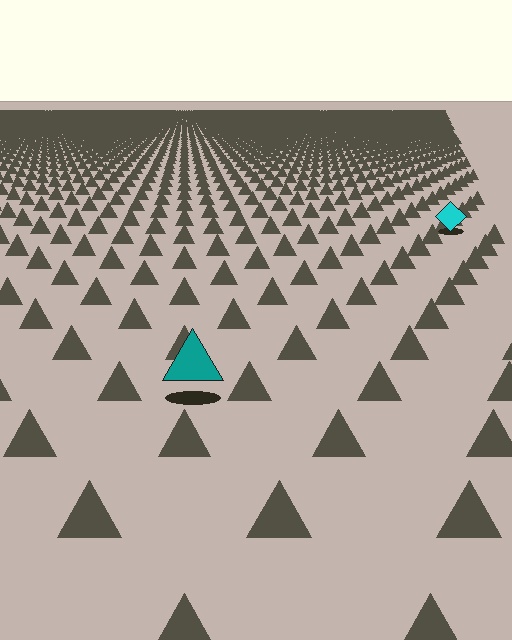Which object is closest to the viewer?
The teal triangle is closest. The texture marks near it are larger and more spread out.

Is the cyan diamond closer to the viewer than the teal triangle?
No. The teal triangle is closer — you can tell from the texture gradient: the ground texture is coarser near it.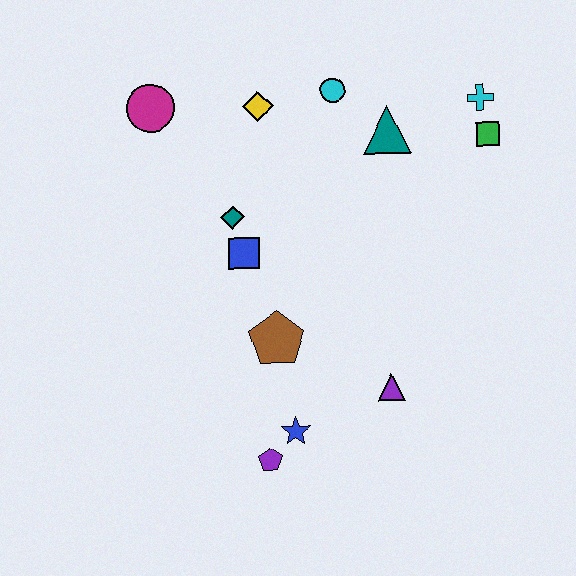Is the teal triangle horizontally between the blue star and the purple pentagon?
No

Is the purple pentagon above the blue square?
No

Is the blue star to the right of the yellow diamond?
Yes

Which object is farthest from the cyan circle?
The purple pentagon is farthest from the cyan circle.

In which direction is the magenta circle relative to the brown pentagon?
The magenta circle is above the brown pentagon.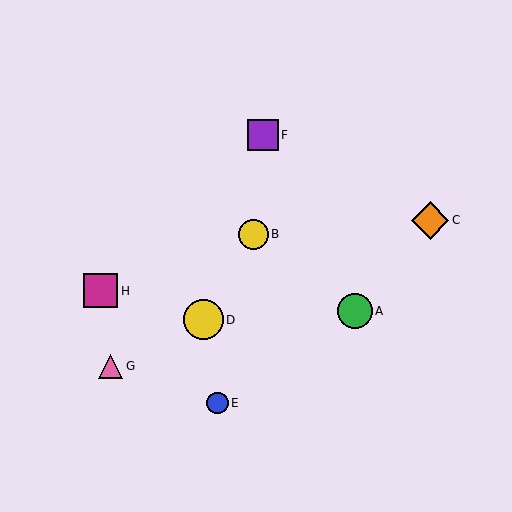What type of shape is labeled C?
Shape C is an orange diamond.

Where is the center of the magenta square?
The center of the magenta square is at (100, 291).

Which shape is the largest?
The yellow circle (labeled D) is the largest.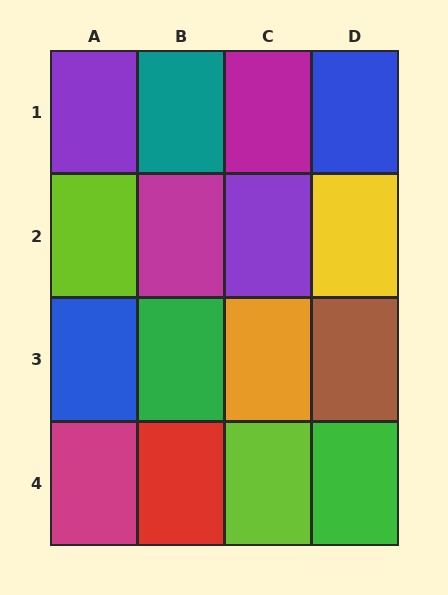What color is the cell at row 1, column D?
Blue.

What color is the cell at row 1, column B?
Teal.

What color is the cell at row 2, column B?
Magenta.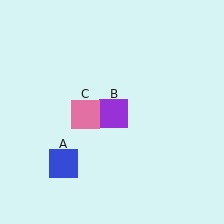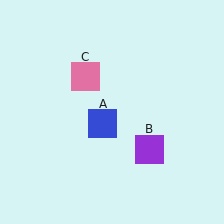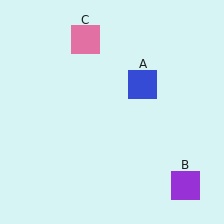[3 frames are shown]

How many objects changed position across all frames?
3 objects changed position: blue square (object A), purple square (object B), pink square (object C).